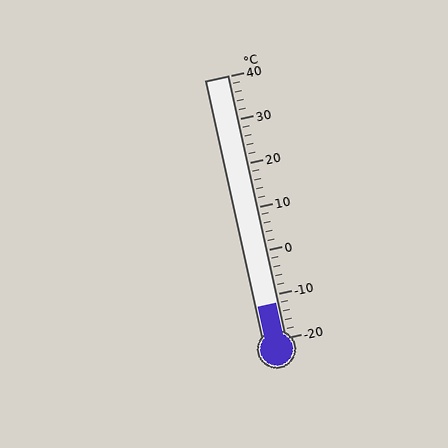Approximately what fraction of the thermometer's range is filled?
The thermometer is filled to approximately 15% of its range.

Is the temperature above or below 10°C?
The temperature is below 10°C.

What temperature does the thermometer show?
The thermometer shows approximately -12°C.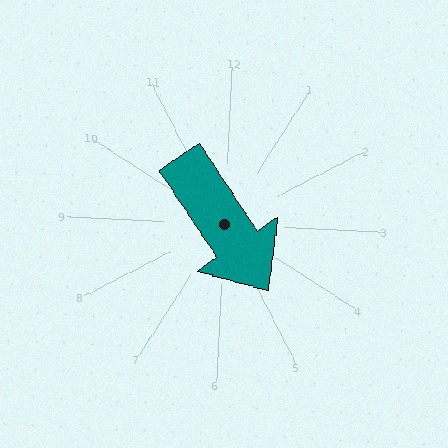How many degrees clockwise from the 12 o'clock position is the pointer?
Approximately 144 degrees.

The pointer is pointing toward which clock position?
Roughly 5 o'clock.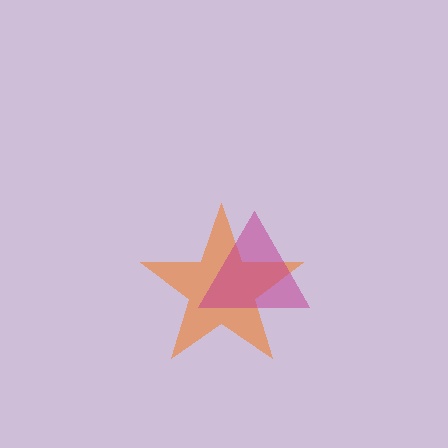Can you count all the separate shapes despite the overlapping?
Yes, there are 2 separate shapes.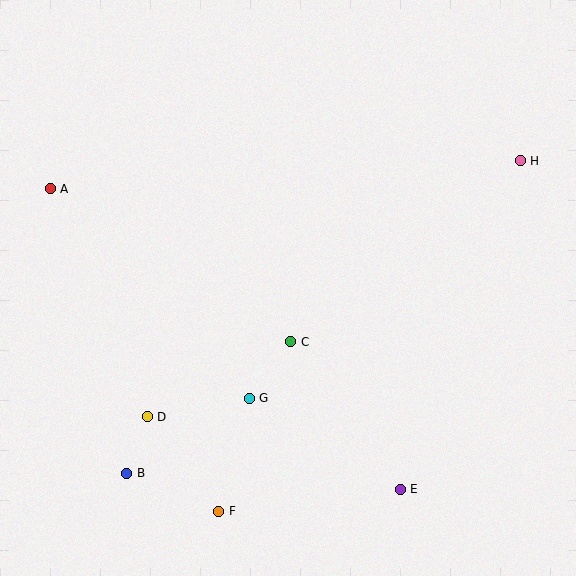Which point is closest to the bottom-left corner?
Point B is closest to the bottom-left corner.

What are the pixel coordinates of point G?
Point G is at (249, 398).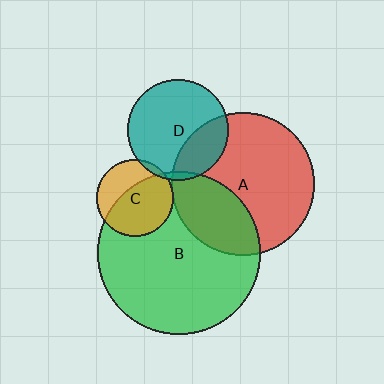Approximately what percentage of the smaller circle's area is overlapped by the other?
Approximately 5%.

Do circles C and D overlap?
Yes.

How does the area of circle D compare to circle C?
Approximately 1.7 times.